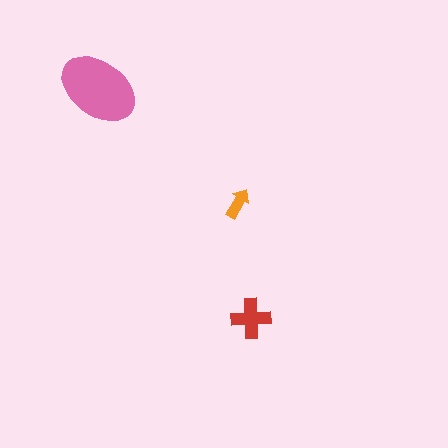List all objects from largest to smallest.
The pink ellipse, the red cross, the orange arrow.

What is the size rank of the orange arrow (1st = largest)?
3rd.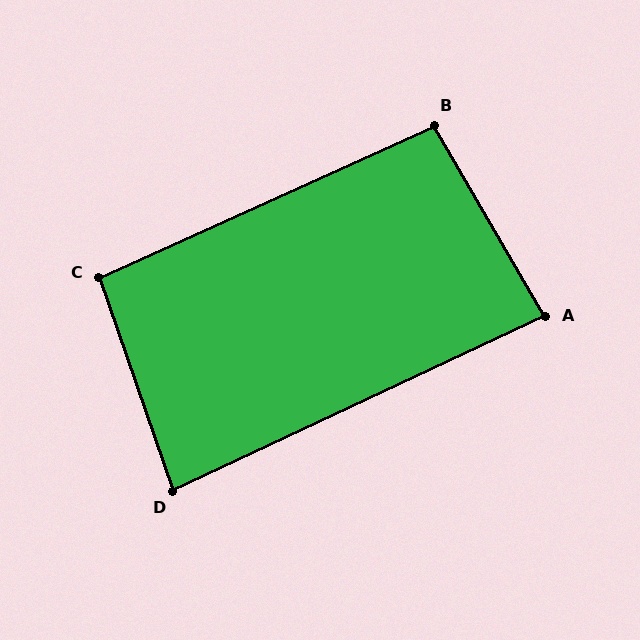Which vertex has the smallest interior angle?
D, at approximately 84 degrees.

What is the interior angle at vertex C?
Approximately 95 degrees (obtuse).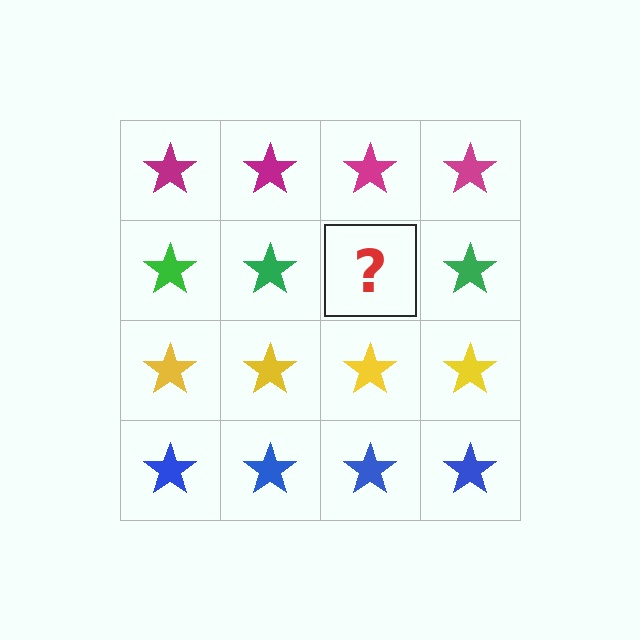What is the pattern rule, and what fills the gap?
The rule is that each row has a consistent color. The gap should be filled with a green star.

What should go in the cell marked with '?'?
The missing cell should contain a green star.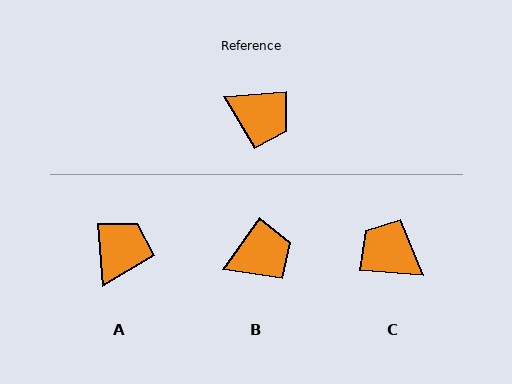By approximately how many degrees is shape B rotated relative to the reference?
Approximately 50 degrees counter-clockwise.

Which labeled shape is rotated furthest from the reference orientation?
C, about 171 degrees away.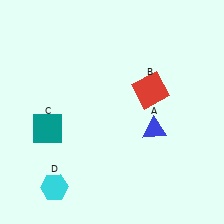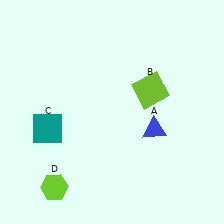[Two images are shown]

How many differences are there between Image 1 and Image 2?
There are 2 differences between the two images.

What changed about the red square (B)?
In Image 1, B is red. In Image 2, it changed to lime.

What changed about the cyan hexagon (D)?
In Image 1, D is cyan. In Image 2, it changed to lime.